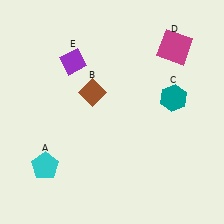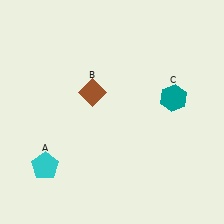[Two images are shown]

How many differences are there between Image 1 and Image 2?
There are 2 differences between the two images.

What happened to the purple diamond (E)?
The purple diamond (E) was removed in Image 2. It was in the top-left area of Image 1.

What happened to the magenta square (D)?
The magenta square (D) was removed in Image 2. It was in the top-right area of Image 1.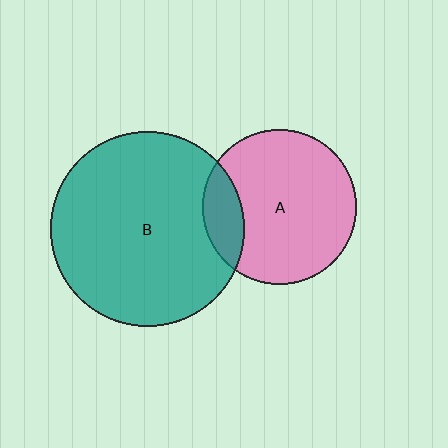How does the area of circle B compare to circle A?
Approximately 1.6 times.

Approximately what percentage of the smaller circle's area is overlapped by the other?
Approximately 15%.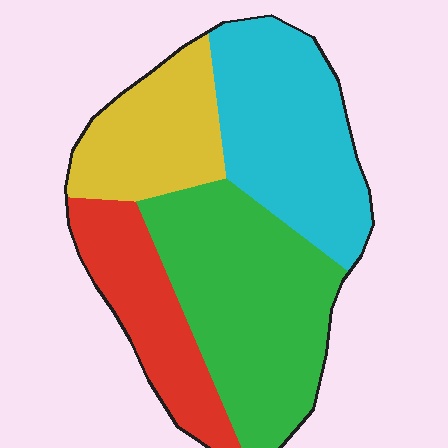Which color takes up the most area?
Green, at roughly 35%.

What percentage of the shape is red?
Red covers around 20% of the shape.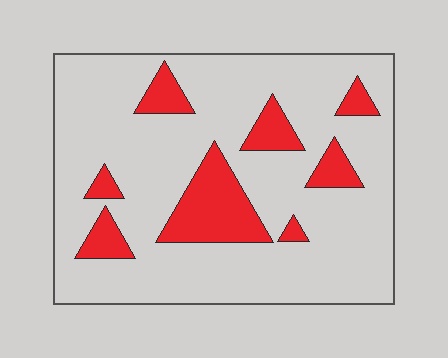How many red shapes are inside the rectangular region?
8.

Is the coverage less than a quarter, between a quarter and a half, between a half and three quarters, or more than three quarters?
Less than a quarter.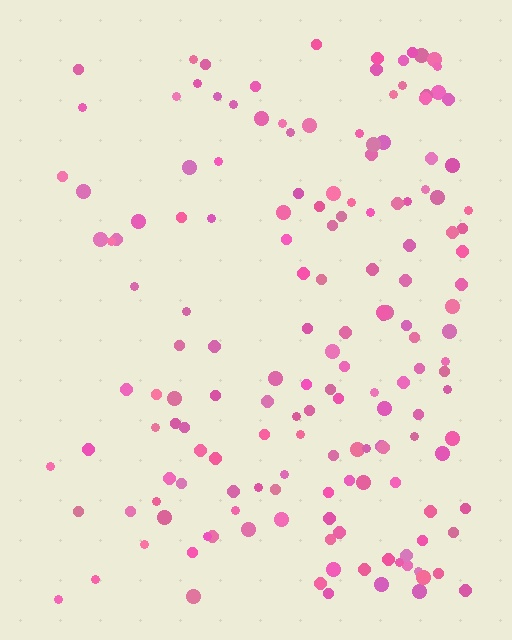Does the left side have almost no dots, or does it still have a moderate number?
Still a moderate number, just noticeably fewer than the right.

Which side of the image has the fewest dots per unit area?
The left.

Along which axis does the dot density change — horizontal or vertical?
Horizontal.